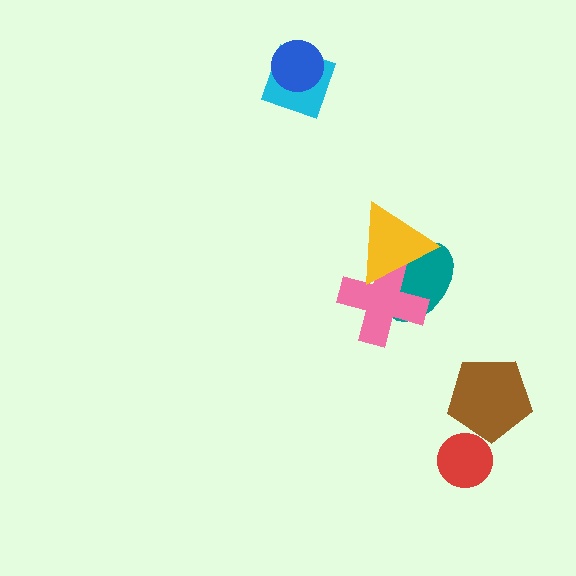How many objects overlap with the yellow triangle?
2 objects overlap with the yellow triangle.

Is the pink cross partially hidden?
Yes, it is partially covered by another shape.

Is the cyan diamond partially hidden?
Yes, it is partially covered by another shape.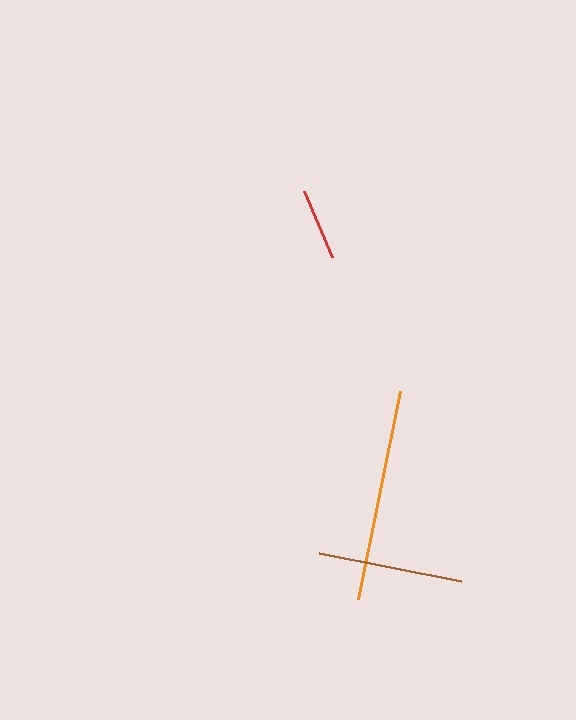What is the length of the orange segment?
The orange segment is approximately 213 pixels long.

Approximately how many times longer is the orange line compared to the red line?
The orange line is approximately 3.0 times the length of the red line.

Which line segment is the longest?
The orange line is the longest at approximately 213 pixels.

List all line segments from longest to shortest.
From longest to shortest: orange, brown, red.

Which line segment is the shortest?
The red line is the shortest at approximately 72 pixels.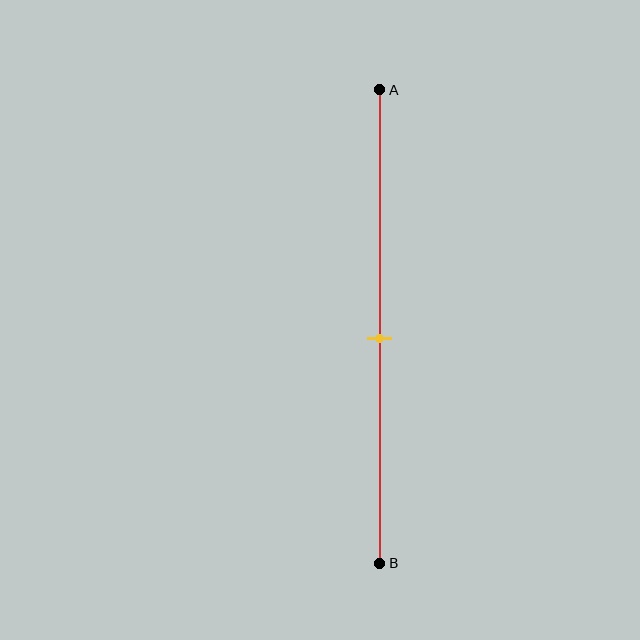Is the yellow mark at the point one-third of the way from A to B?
No, the mark is at about 55% from A, not at the 33% one-third point.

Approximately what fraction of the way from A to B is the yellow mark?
The yellow mark is approximately 55% of the way from A to B.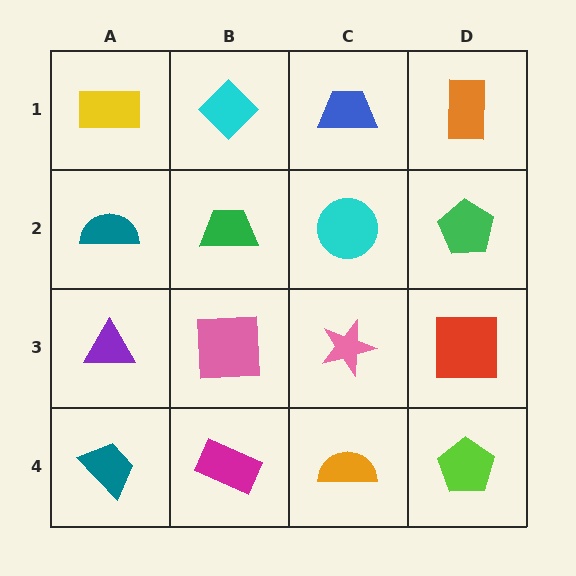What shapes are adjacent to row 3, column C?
A cyan circle (row 2, column C), an orange semicircle (row 4, column C), a pink square (row 3, column B), a red square (row 3, column D).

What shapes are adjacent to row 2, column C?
A blue trapezoid (row 1, column C), a pink star (row 3, column C), a green trapezoid (row 2, column B), a green pentagon (row 2, column D).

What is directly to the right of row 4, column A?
A magenta rectangle.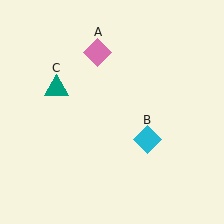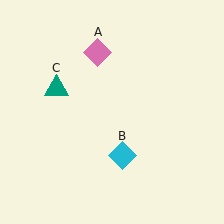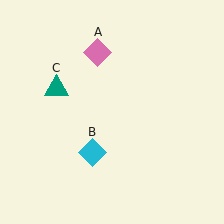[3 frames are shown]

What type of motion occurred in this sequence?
The cyan diamond (object B) rotated clockwise around the center of the scene.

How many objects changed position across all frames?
1 object changed position: cyan diamond (object B).